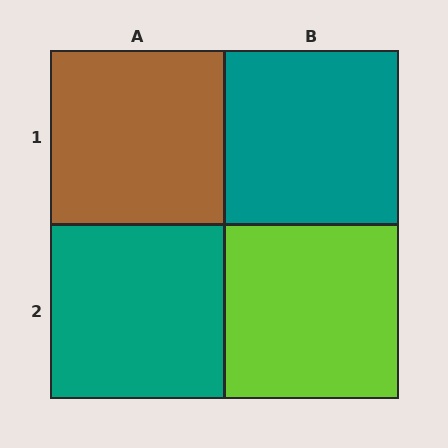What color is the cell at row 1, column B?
Teal.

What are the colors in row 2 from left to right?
Teal, lime.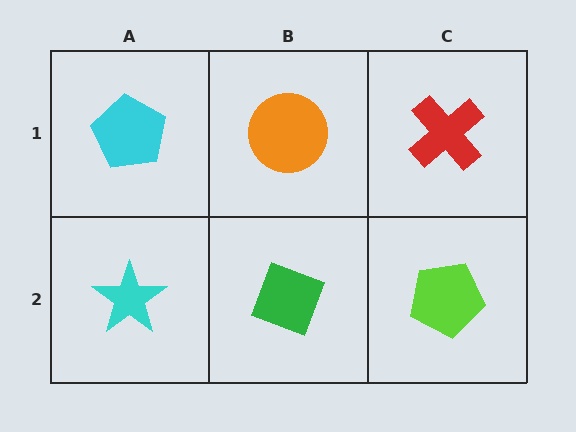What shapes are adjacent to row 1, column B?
A green diamond (row 2, column B), a cyan pentagon (row 1, column A), a red cross (row 1, column C).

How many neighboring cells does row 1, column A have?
2.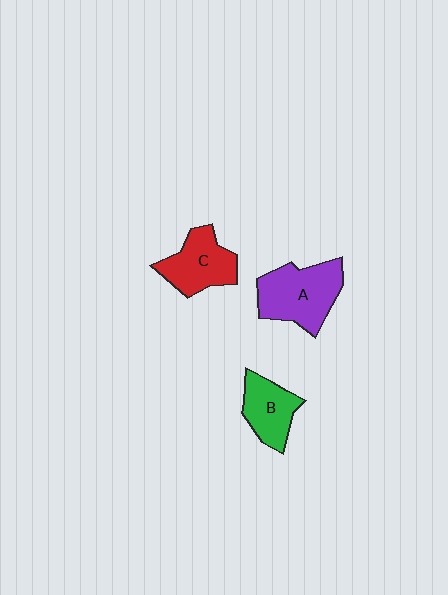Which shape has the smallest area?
Shape B (green).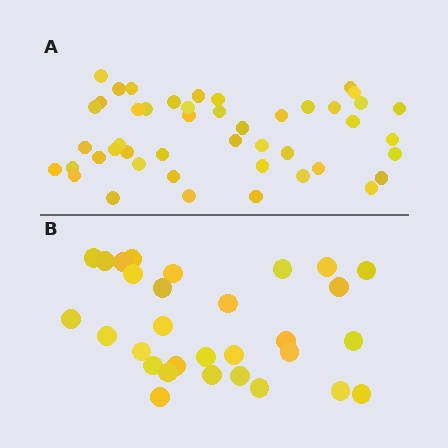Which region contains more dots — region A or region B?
Region A (the top region) has more dots.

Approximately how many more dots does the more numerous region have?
Region A has approximately 15 more dots than region B.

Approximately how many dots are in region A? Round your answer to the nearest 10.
About 50 dots. (The exact count is 46, which rounds to 50.)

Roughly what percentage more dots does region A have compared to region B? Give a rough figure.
About 55% more.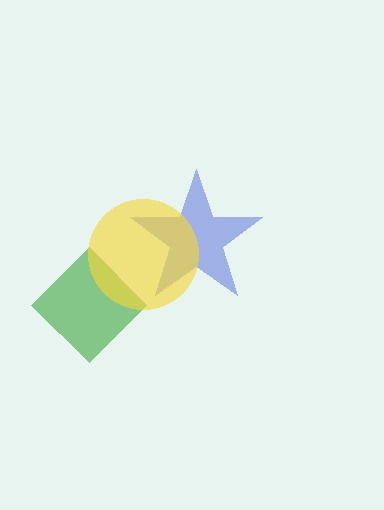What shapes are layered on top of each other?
The layered shapes are: a green diamond, a blue star, a yellow circle.